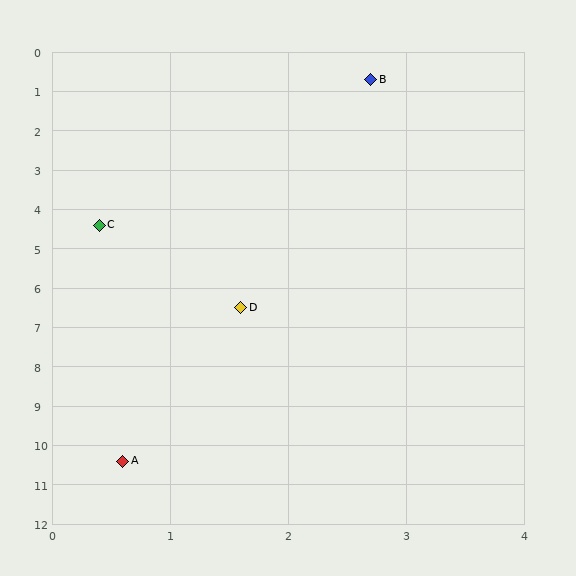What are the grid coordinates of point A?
Point A is at approximately (0.6, 10.4).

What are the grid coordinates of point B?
Point B is at approximately (2.7, 0.7).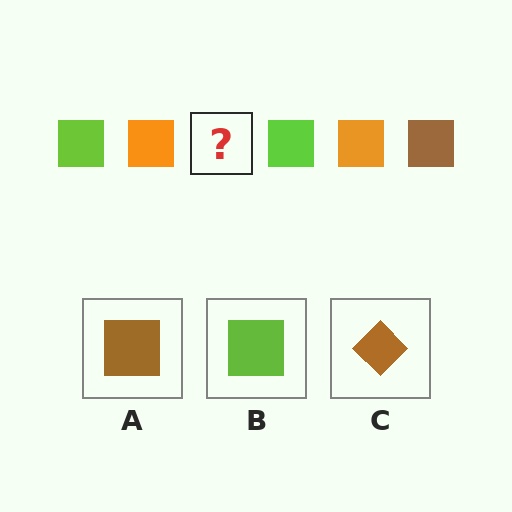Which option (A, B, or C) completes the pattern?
A.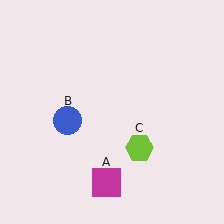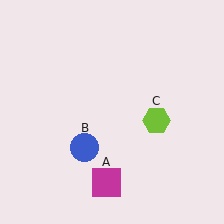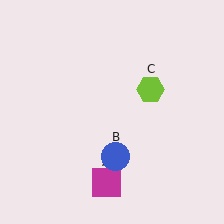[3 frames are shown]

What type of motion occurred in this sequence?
The blue circle (object B), lime hexagon (object C) rotated counterclockwise around the center of the scene.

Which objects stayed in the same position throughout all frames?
Magenta square (object A) remained stationary.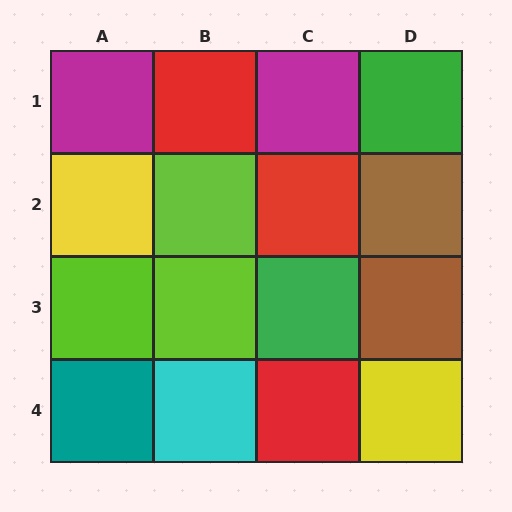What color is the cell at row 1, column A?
Magenta.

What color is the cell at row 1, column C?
Magenta.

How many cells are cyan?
1 cell is cyan.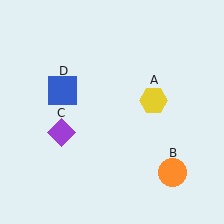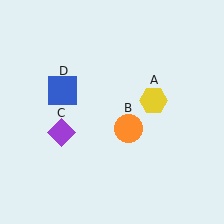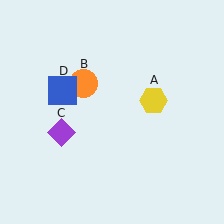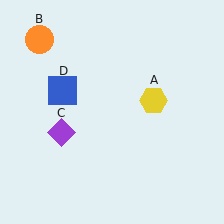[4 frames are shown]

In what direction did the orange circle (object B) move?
The orange circle (object B) moved up and to the left.